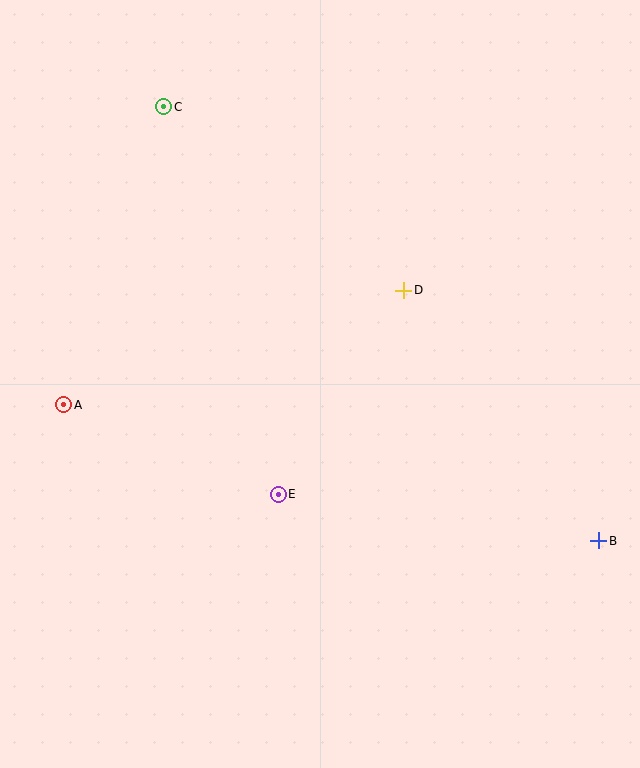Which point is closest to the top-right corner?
Point D is closest to the top-right corner.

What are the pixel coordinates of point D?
Point D is at (404, 290).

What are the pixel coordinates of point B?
Point B is at (599, 541).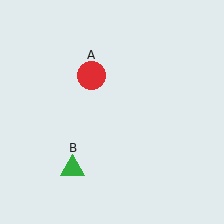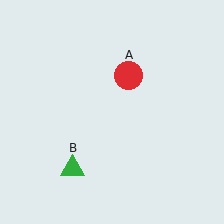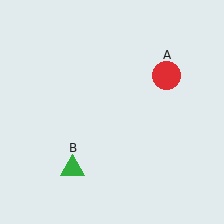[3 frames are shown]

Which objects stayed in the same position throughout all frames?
Green triangle (object B) remained stationary.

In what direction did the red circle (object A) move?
The red circle (object A) moved right.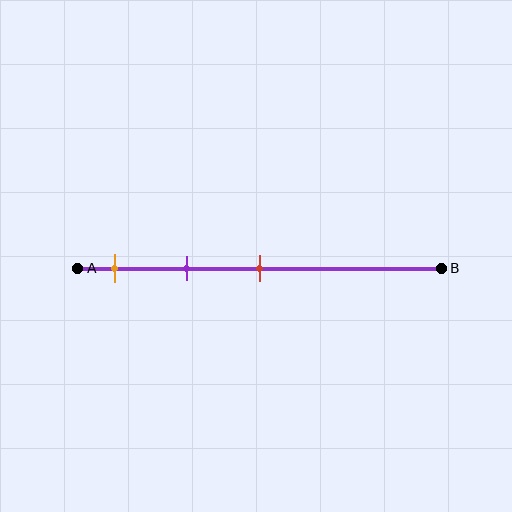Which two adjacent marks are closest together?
The orange and purple marks are the closest adjacent pair.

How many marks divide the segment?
There are 3 marks dividing the segment.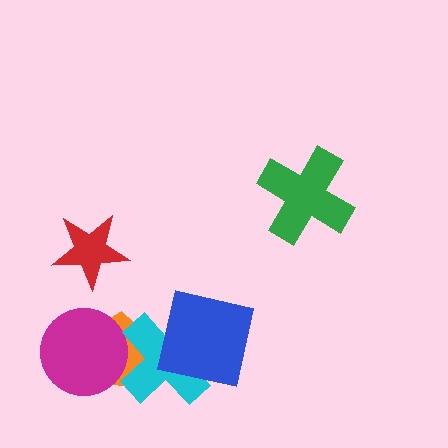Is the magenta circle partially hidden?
Yes, it is partially covered by another shape.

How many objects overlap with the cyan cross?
3 objects overlap with the cyan cross.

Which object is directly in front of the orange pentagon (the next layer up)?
The magenta circle is directly in front of the orange pentagon.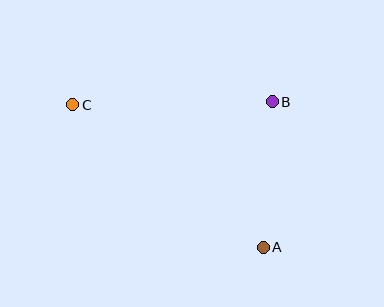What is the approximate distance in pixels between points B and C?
The distance between B and C is approximately 199 pixels.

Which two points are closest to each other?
Points A and B are closest to each other.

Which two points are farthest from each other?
Points A and C are farthest from each other.